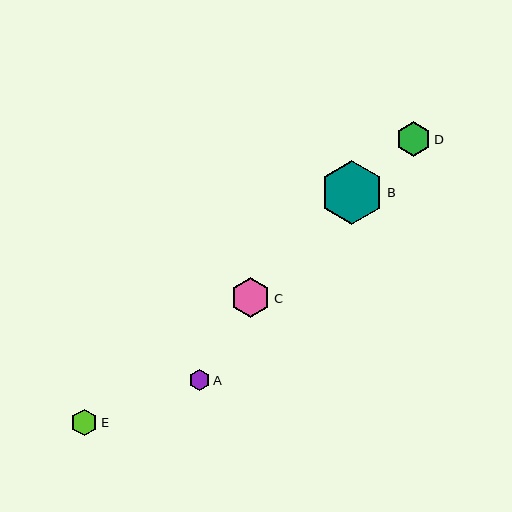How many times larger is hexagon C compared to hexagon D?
Hexagon C is approximately 1.2 times the size of hexagon D.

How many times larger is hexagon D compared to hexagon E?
Hexagon D is approximately 1.3 times the size of hexagon E.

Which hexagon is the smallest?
Hexagon A is the smallest with a size of approximately 21 pixels.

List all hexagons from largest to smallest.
From largest to smallest: B, C, D, E, A.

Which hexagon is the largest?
Hexagon B is the largest with a size of approximately 64 pixels.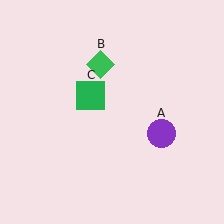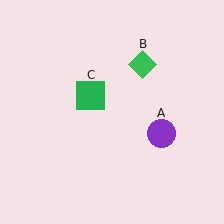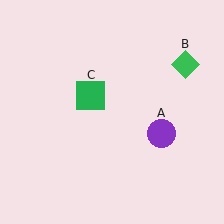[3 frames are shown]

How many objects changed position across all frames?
1 object changed position: green diamond (object B).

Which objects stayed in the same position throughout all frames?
Purple circle (object A) and green square (object C) remained stationary.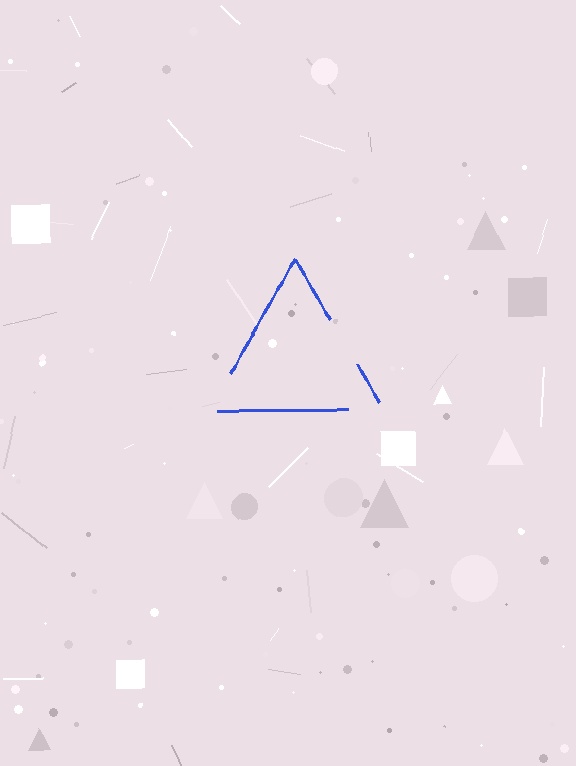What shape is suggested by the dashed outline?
The dashed outline suggests a triangle.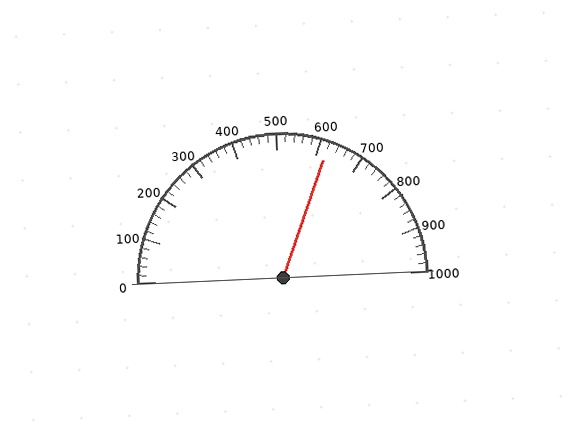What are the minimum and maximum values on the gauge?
The gauge ranges from 0 to 1000.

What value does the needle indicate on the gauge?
The needle indicates approximately 620.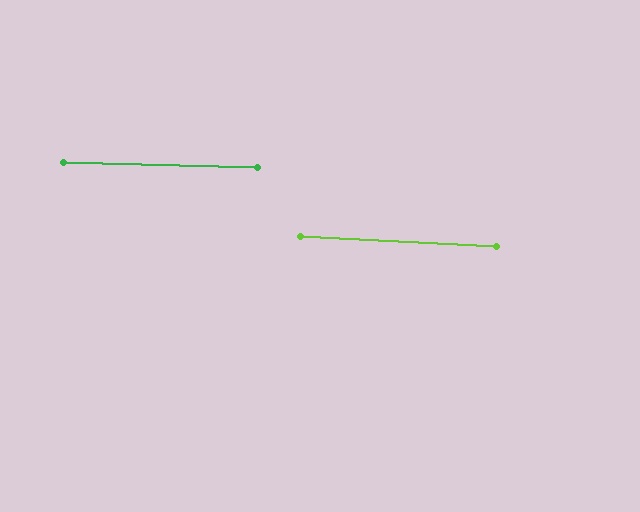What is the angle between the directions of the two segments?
Approximately 1 degree.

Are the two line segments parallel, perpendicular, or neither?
Parallel — their directions differ by only 1.1°.